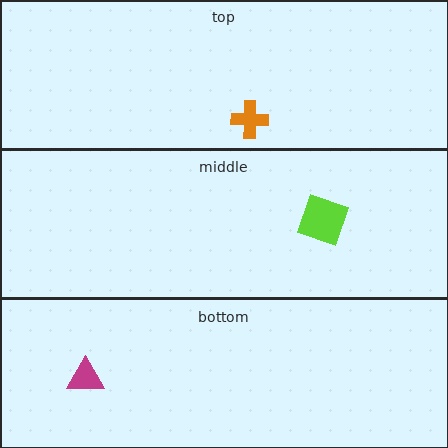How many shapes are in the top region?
1.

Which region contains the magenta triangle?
The bottom region.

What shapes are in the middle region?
The lime square.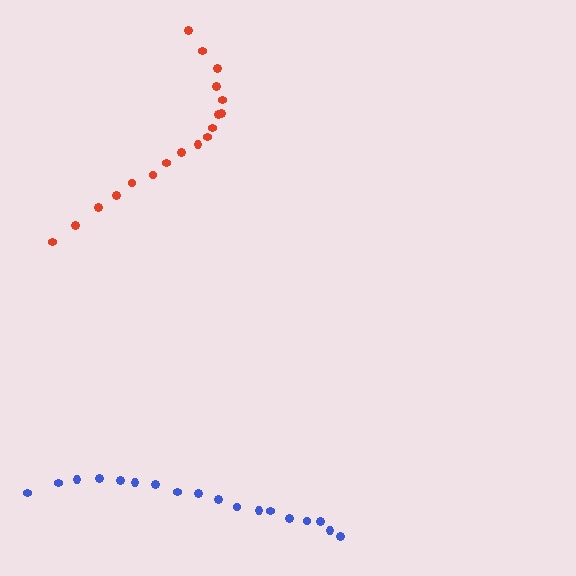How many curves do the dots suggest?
There are 2 distinct paths.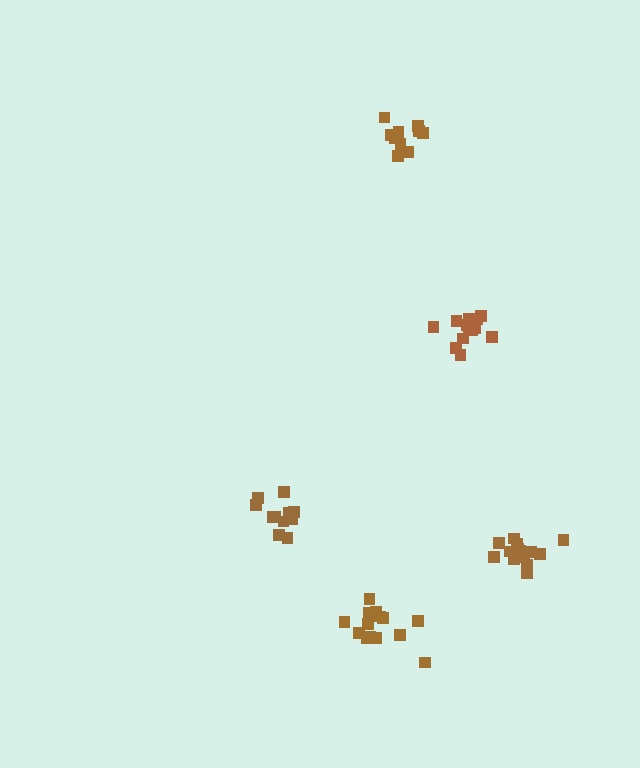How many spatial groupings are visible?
There are 5 spatial groupings.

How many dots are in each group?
Group 1: 14 dots, Group 2: 11 dots, Group 3: 11 dots, Group 4: 15 dots, Group 5: 13 dots (64 total).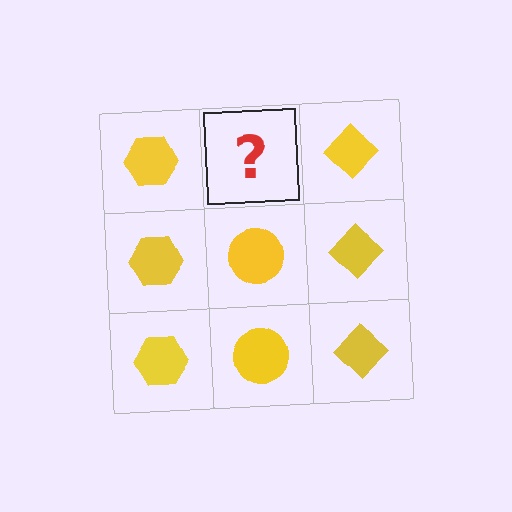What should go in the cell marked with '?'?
The missing cell should contain a yellow circle.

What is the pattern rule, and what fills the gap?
The rule is that each column has a consistent shape. The gap should be filled with a yellow circle.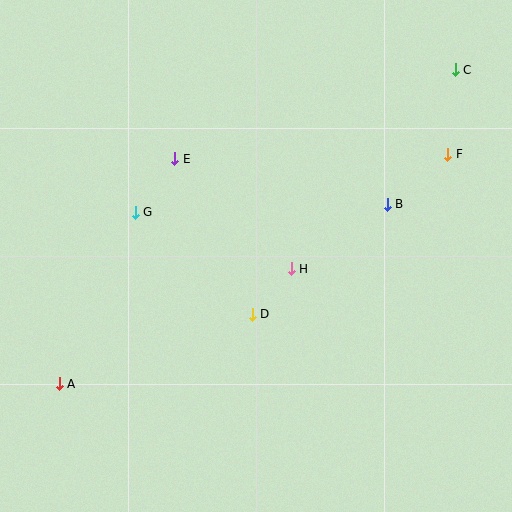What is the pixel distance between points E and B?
The distance between E and B is 217 pixels.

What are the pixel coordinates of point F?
Point F is at (448, 154).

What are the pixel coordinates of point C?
Point C is at (455, 70).